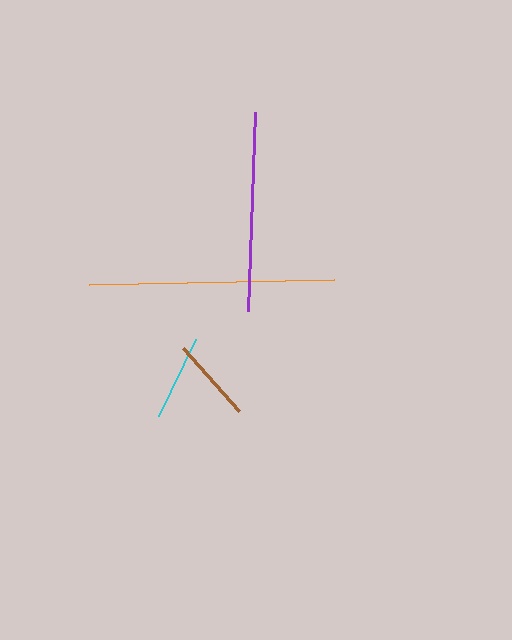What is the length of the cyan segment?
The cyan segment is approximately 85 pixels long.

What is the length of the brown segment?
The brown segment is approximately 84 pixels long.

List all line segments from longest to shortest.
From longest to shortest: orange, purple, cyan, brown.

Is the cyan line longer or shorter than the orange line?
The orange line is longer than the cyan line.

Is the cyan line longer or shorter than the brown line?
The cyan line is longer than the brown line.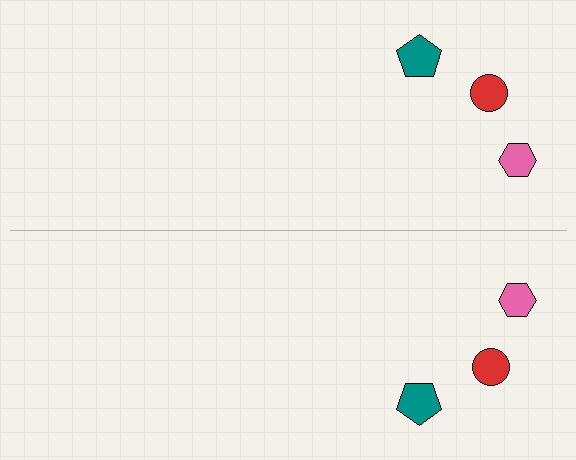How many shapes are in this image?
There are 6 shapes in this image.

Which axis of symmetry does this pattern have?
The pattern has a horizontal axis of symmetry running through the center of the image.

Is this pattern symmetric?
Yes, this pattern has bilateral (reflection) symmetry.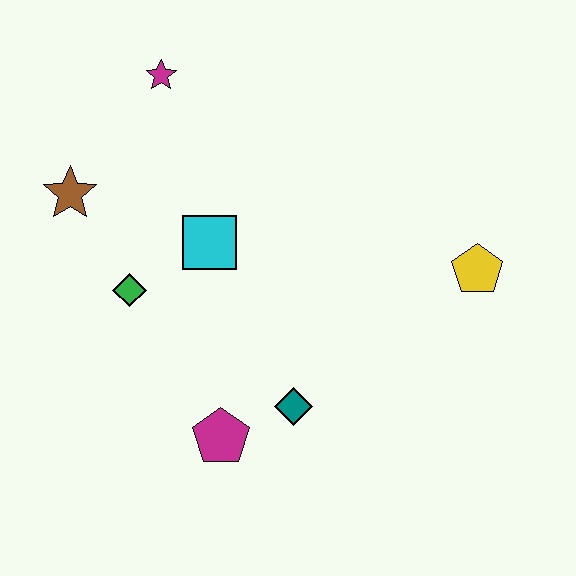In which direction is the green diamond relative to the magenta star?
The green diamond is below the magenta star.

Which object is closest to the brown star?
The green diamond is closest to the brown star.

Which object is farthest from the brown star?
The yellow pentagon is farthest from the brown star.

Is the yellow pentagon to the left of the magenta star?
No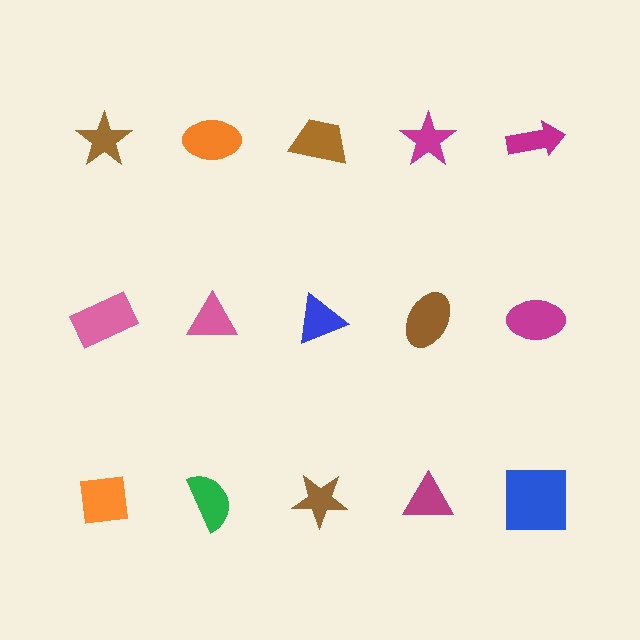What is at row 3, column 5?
A blue square.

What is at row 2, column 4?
A brown ellipse.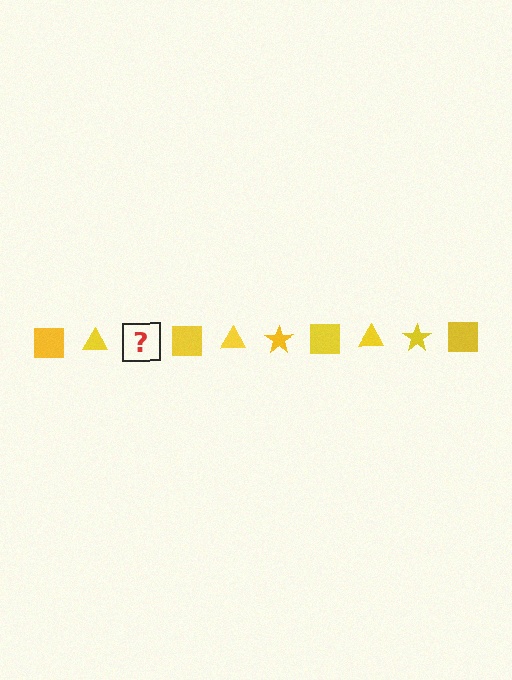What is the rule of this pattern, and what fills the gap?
The rule is that the pattern cycles through square, triangle, star shapes in yellow. The gap should be filled with a yellow star.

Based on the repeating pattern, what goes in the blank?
The blank should be a yellow star.